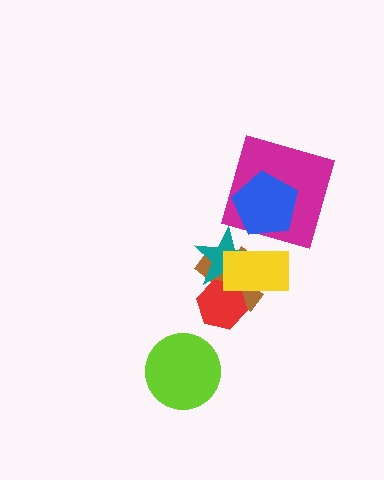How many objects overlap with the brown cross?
3 objects overlap with the brown cross.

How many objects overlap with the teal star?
3 objects overlap with the teal star.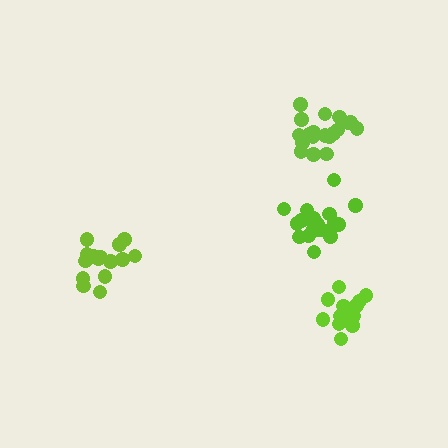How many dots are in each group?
Group 1: 20 dots, Group 2: 15 dots, Group 3: 15 dots, Group 4: 21 dots (71 total).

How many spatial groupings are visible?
There are 4 spatial groupings.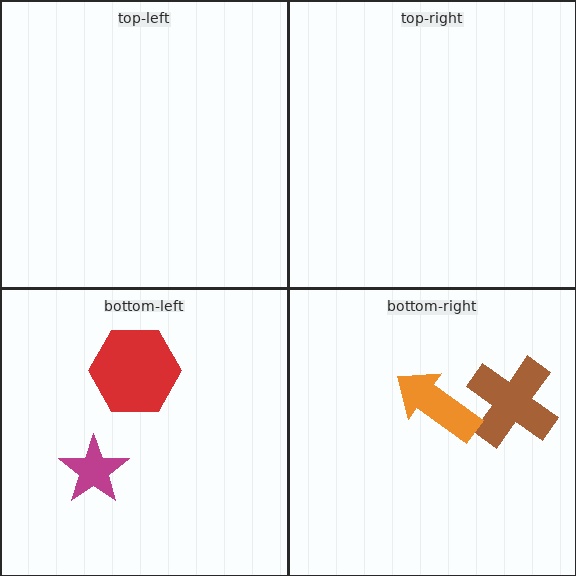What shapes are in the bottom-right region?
The brown cross, the orange arrow.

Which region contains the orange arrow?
The bottom-right region.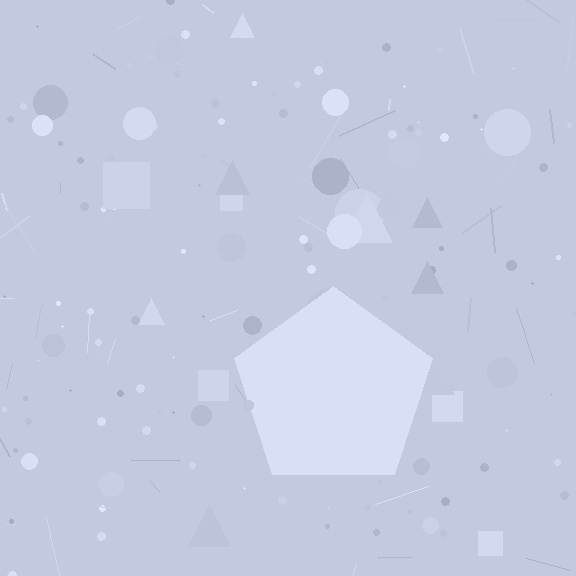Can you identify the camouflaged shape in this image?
The camouflaged shape is a pentagon.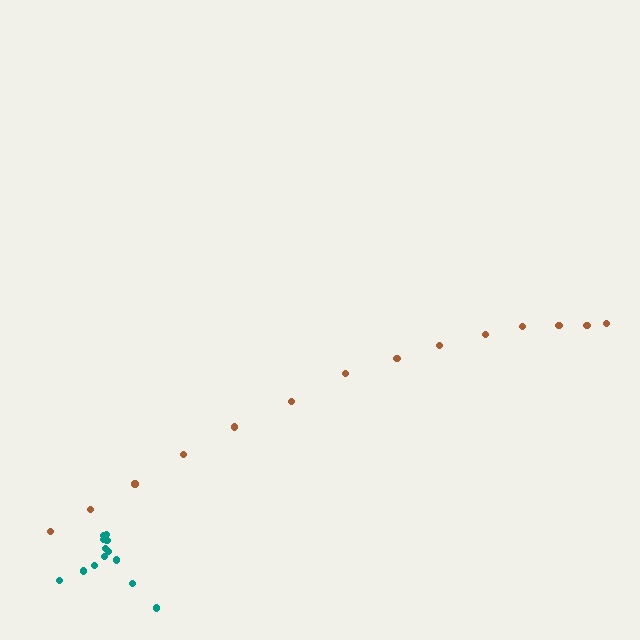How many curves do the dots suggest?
There are 2 distinct paths.